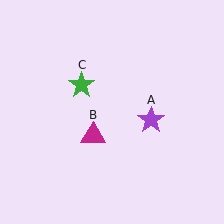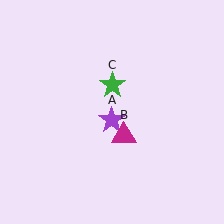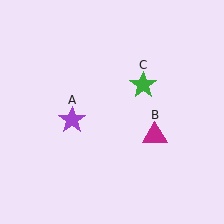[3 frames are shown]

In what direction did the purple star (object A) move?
The purple star (object A) moved left.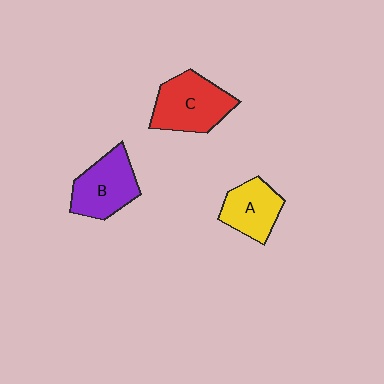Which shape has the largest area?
Shape C (red).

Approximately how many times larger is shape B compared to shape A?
Approximately 1.2 times.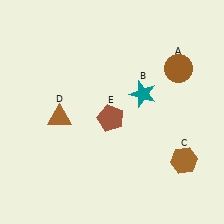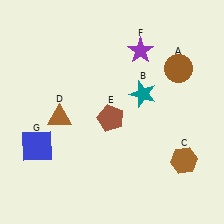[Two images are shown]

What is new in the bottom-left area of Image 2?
A blue square (G) was added in the bottom-left area of Image 2.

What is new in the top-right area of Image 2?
A purple star (F) was added in the top-right area of Image 2.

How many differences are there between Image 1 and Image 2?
There are 2 differences between the two images.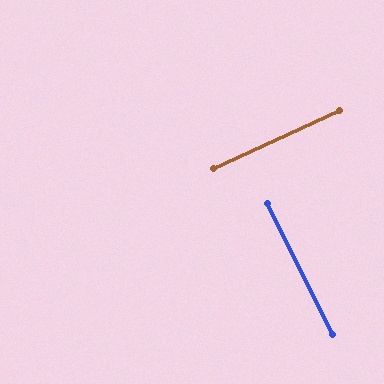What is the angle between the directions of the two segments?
Approximately 88 degrees.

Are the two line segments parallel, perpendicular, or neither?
Perpendicular — they meet at approximately 88°.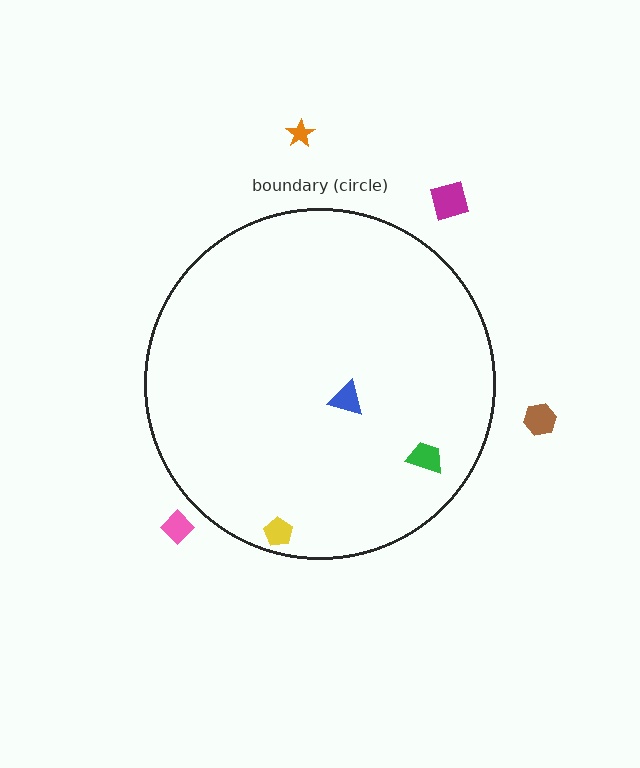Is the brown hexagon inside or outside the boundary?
Outside.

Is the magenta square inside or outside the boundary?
Outside.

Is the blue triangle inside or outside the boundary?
Inside.